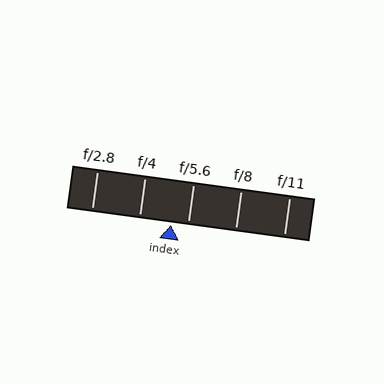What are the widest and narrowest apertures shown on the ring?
The widest aperture shown is f/2.8 and the narrowest is f/11.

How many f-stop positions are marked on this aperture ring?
There are 5 f-stop positions marked.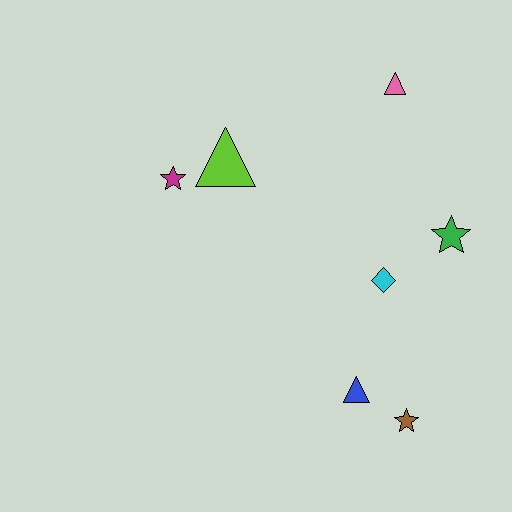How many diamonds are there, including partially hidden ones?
There is 1 diamond.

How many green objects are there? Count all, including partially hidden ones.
There is 1 green object.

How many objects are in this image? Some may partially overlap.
There are 7 objects.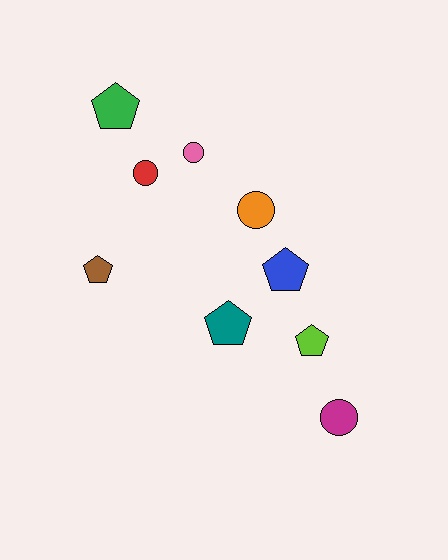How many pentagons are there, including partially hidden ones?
There are 5 pentagons.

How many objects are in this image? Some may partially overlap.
There are 9 objects.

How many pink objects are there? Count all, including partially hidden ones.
There is 1 pink object.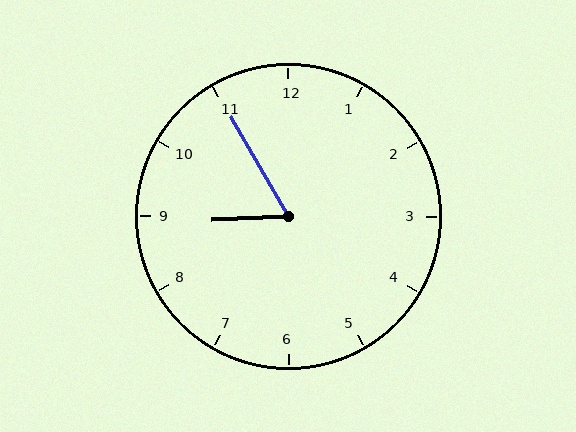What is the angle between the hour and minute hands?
Approximately 62 degrees.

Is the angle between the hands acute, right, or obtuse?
It is acute.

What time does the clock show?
8:55.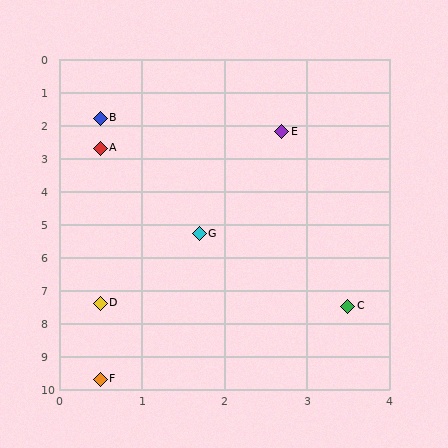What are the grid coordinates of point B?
Point B is at approximately (0.5, 1.8).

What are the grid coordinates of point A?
Point A is at approximately (0.5, 2.7).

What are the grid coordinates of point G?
Point G is at approximately (1.7, 5.3).